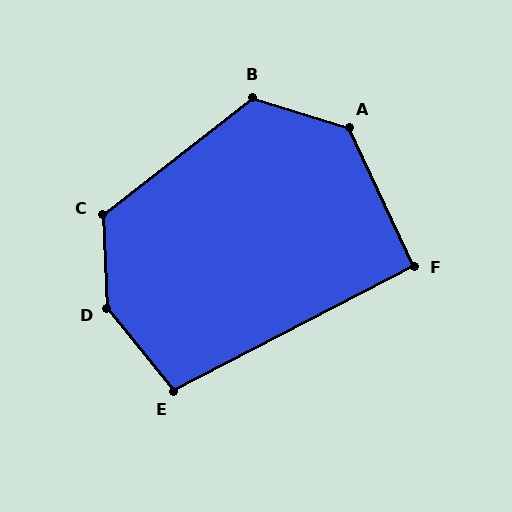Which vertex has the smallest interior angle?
F, at approximately 92 degrees.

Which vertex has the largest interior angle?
D, at approximately 143 degrees.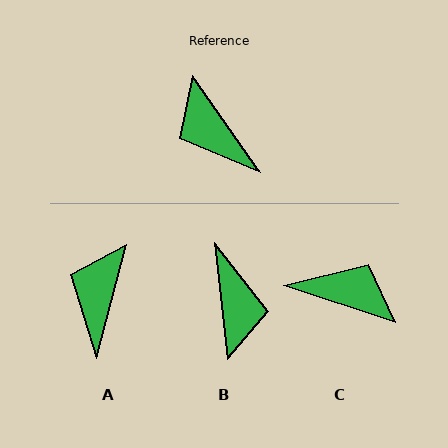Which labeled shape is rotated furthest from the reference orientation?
B, about 151 degrees away.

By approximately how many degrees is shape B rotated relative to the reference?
Approximately 151 degrees counter-clockwise.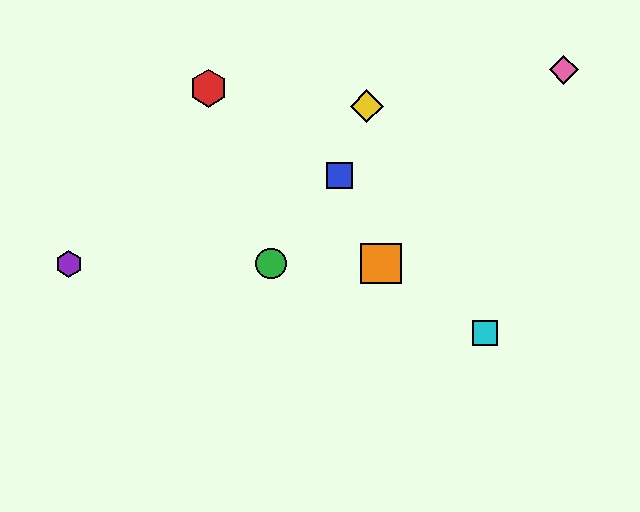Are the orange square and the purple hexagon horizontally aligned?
Yes, both are at y≈264.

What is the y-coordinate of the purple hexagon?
The purple hexagon is at y≈264.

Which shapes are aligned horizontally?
The green circle, the purple hexagon, the orange square are aligned horizontally.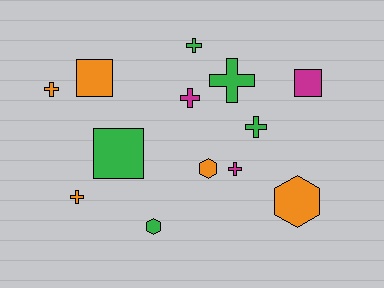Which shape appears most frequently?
Cross, with 7 objects.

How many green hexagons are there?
There is 1 green hexagon.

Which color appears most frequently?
Green, with 5 objects.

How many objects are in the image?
There are 13 objects.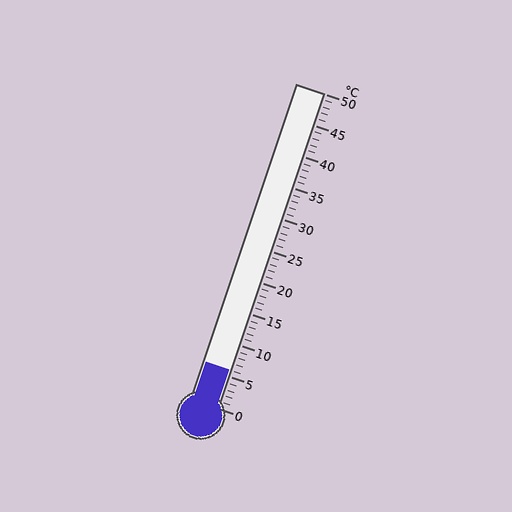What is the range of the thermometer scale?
The thermometer scale ranges from 0°C to 50°C.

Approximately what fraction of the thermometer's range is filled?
The thermometer is filled to approximately 10% of its range.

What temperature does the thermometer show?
The thermometer shows approximately 6°C.